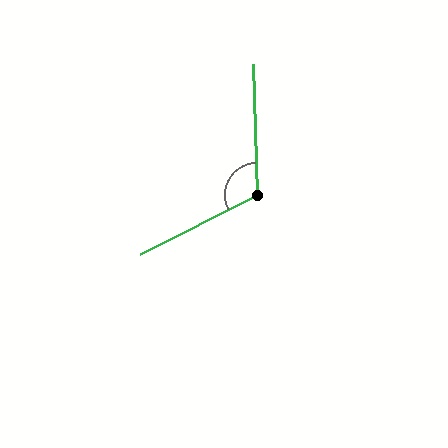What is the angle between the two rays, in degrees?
Approximately 115 degrees.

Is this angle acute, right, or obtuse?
It is obtuse.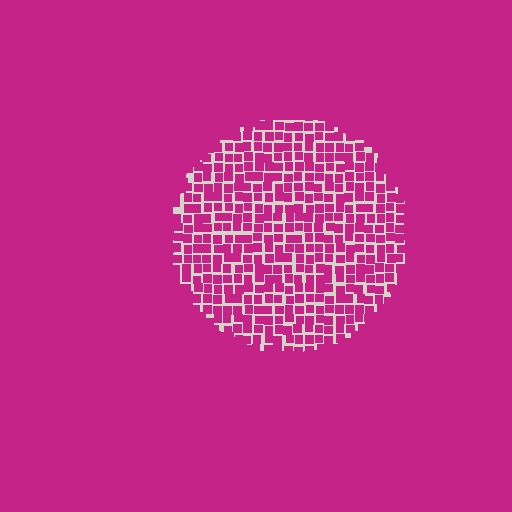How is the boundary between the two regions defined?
The boundary is defined by a change in element density (approximately 2.3x ratio). All elements are the same color, size, and shape.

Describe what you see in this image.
The image contains small magenta elements arranged at two different densities. A circle-shaped region is visible where the elements are less densely packed than the surrounding area.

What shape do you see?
I see a circle.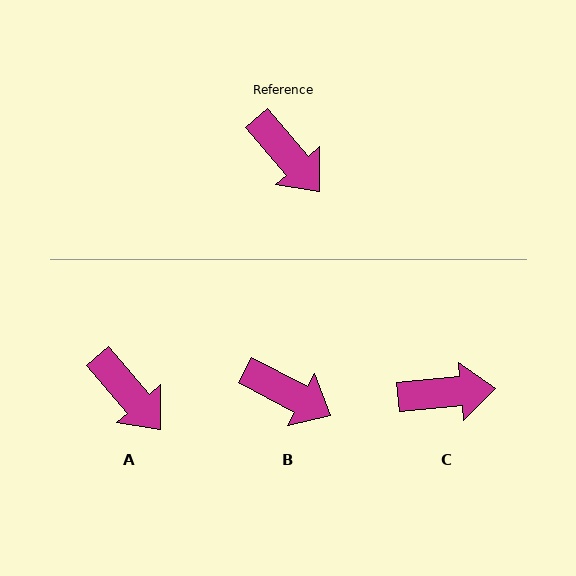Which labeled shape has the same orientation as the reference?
A.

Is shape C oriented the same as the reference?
No, it is off by about 55 degrees.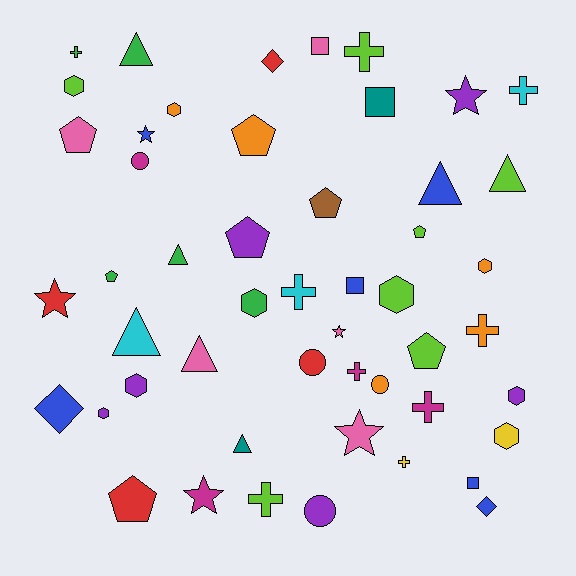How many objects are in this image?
There are 50 objects.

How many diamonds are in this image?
There are 3 diamonds.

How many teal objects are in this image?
There are 2 teal objects.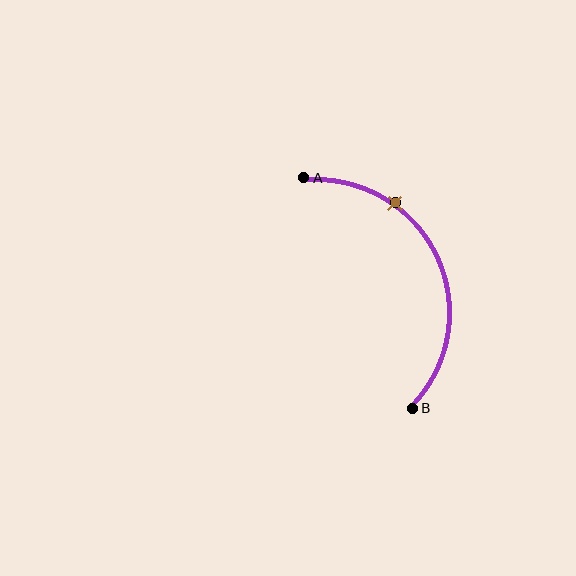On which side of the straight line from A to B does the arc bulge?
The arc bulges to the right of the straight line connecting A and B.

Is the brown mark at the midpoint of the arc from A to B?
No. The brown mark lies on the arc but is closer to endpoint A. The arc midpoint would be at the point on the curve equidistant along the arc from both A and B.